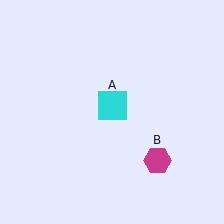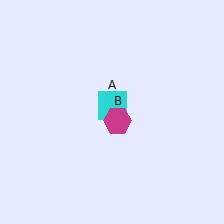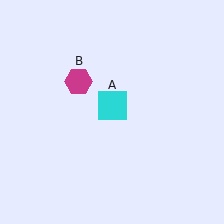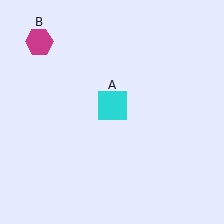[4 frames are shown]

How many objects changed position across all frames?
1 object changed position: magenta hexagon (object B).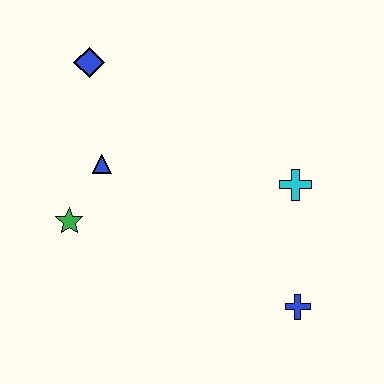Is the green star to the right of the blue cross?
No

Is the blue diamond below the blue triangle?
No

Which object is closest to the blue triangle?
The green star is closest to the blue triangle.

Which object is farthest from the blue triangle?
The blue cross is farthest from the blue triangle.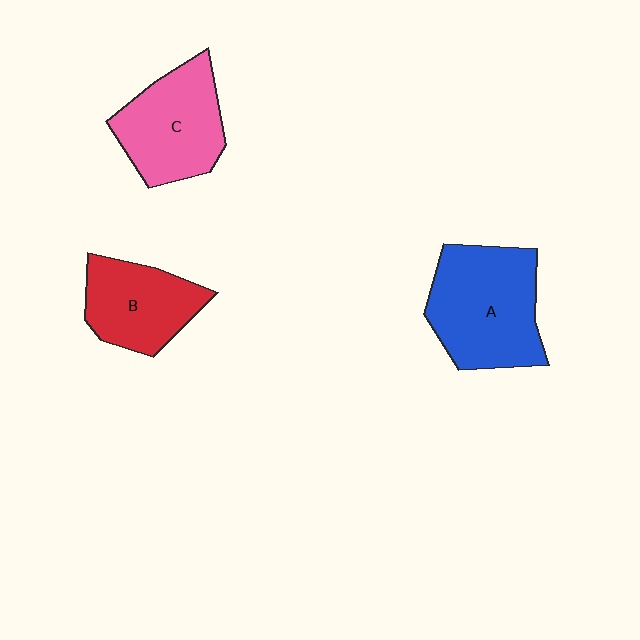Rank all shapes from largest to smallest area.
From largest to smallest: A (blue), C (pink), B (red).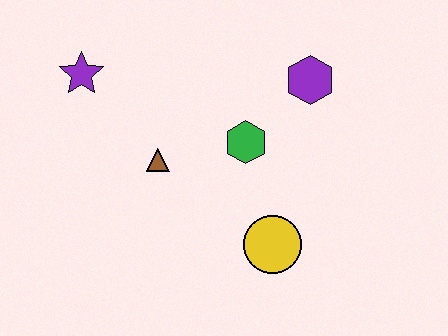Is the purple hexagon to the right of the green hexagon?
Yes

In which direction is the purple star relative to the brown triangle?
The purple star is above the brown triangle.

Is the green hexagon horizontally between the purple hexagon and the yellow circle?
No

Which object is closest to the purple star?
The brown triangle is closest to the purple star.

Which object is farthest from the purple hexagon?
The purple star is farthest from the purple hexagon.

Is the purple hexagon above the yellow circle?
Yes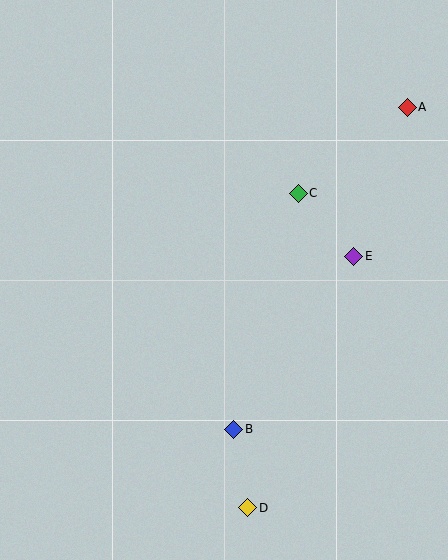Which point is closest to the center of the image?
Point C at (298, 193) is closest to the center.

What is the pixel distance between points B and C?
The distance between B and C is 245 pixels.